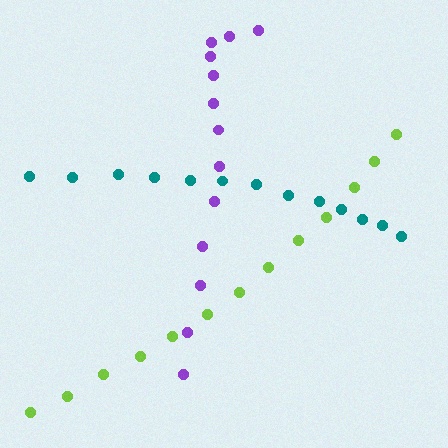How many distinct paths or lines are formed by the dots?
There are 3 distinct paths.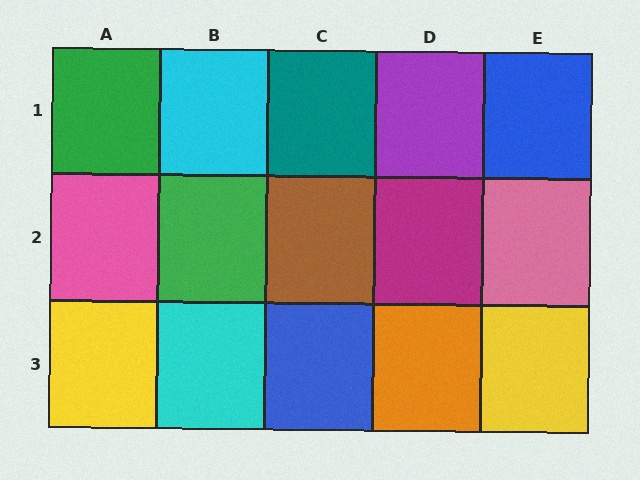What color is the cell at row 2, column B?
Green.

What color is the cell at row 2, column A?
Pink.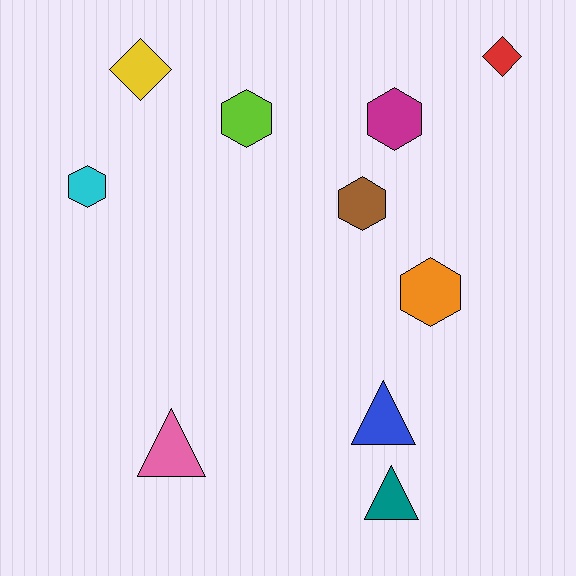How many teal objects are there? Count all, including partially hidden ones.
There is 1 teal object.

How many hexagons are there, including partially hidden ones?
There are 5 hexagons.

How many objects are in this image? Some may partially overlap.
There are 10 objects.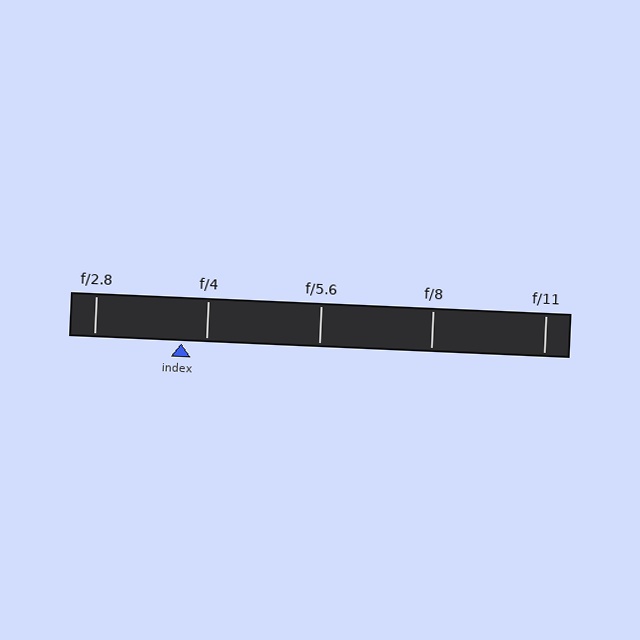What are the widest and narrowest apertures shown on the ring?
The widest aperture shown is f/2.8 and the narrowest is f/11.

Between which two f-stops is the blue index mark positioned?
The index mark is between f/2.8 and f/4.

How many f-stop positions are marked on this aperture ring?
There are 5 f-stop positions marked.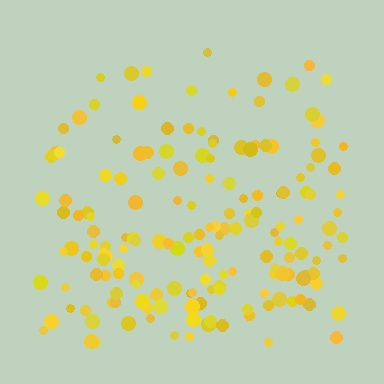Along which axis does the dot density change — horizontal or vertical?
Vertical.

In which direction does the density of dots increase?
From top to bottom, with the bottom side densest.